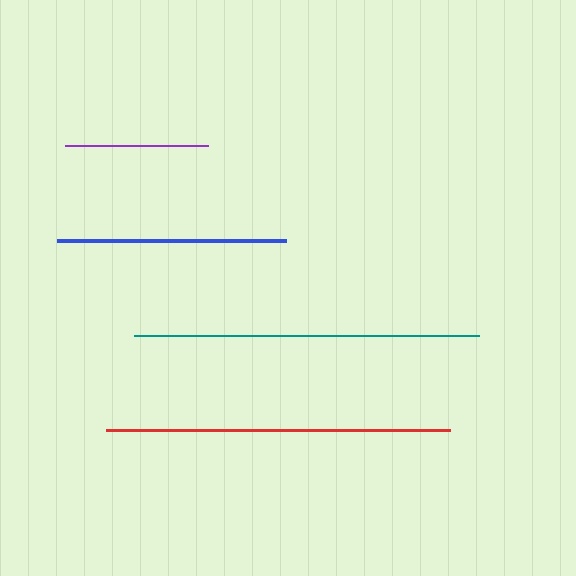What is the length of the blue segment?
The blue segment is approximately 229 pixels long.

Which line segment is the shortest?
The purple line is the shortest at approximately 144 pixels.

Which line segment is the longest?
The teal line is the longest at approximately 345 pixels.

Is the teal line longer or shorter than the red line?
The teal line is longer than the red line.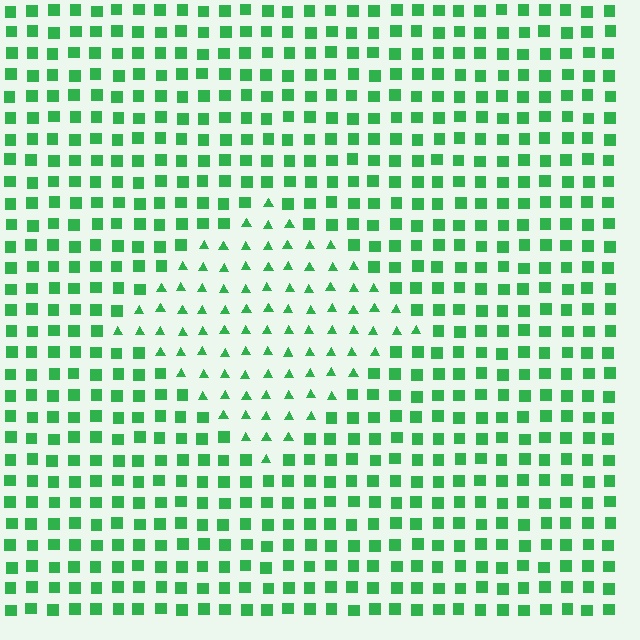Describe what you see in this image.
The image is filled with small green elements arranged in a uniform grid. A diamond-shaped region contains triangles, while the surrounding area contains squares. The boundary is defined purely by the change in element shape.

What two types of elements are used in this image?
The image uses triangles inside the diamond region and squares outside it.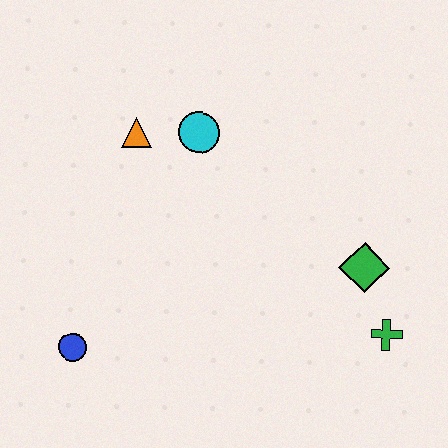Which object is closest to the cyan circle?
The orange triangle is closest to the cyan circle.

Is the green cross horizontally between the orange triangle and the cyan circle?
No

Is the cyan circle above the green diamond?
Yes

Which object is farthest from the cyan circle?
The green cross is farthest from the cyan circle.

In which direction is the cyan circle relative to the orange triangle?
The cyan circle is to the right of the orange triangle.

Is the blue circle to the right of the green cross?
No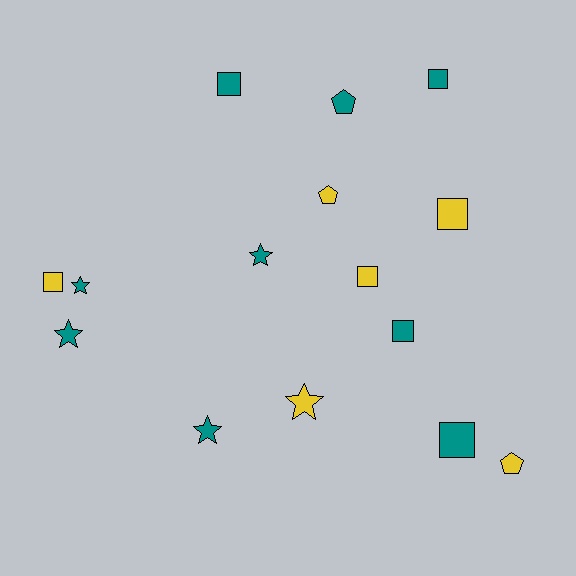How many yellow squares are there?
There are 3 yellow squares.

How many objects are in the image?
There are 15 objects.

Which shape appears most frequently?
Square, with 7 objects.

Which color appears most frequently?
Teal, with 9 objects.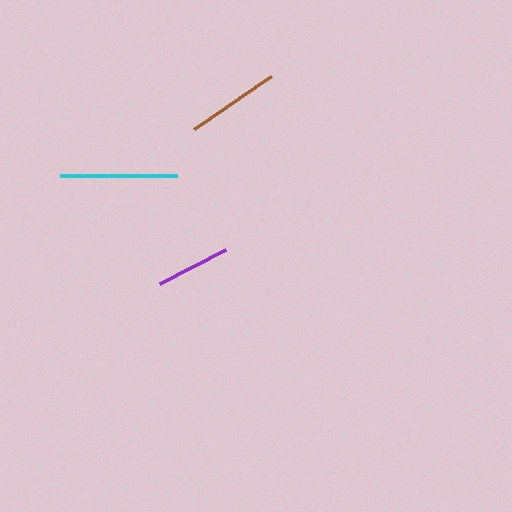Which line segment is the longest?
The cyan line is the longest at approximately 117 pixels.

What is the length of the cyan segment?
The cyan segment is approximately 117 pixels long.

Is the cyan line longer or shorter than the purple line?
The cyan line is longer than the purple line.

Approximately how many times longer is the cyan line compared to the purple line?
The cyan line is approximately 1.6 times the length of the purple line.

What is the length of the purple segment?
The purple segment is approximately 74 pixels long.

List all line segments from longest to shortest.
From longest to shortest: cyan, brown, purple.